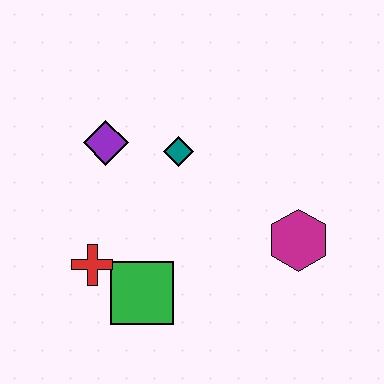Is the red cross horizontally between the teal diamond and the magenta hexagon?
No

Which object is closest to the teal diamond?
The purple diamond is closest to the teal diamond.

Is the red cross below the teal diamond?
Yes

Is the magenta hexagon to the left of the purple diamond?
No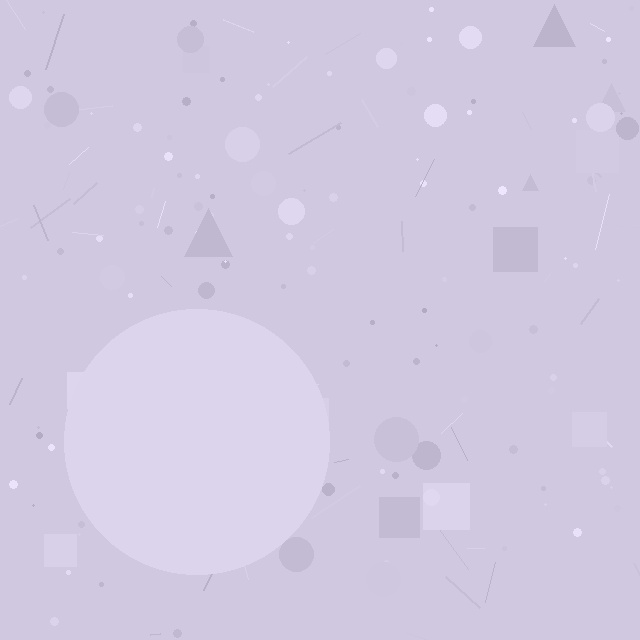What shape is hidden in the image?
A circle is hidden in the image.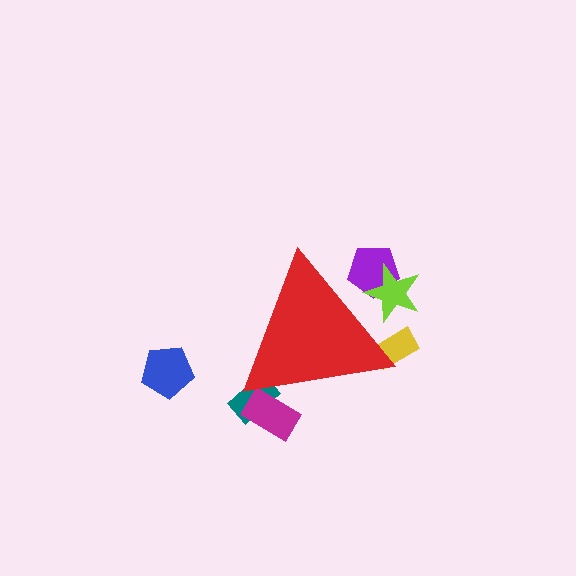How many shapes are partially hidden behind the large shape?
5 shapes are partially hidden.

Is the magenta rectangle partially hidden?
Yes, the magenta rectangle is partially hidden behind the red triangle.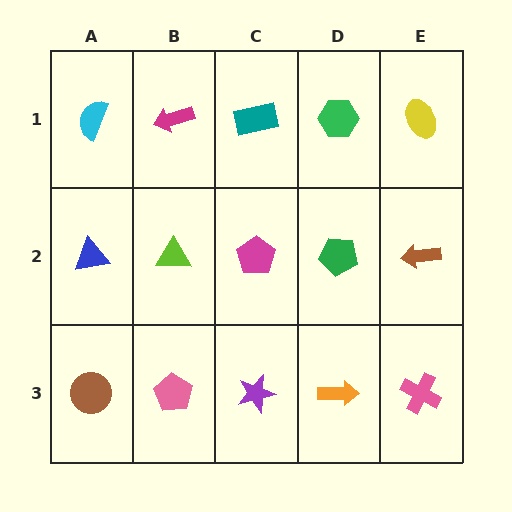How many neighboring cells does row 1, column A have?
2.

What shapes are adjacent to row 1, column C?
A magenta pentagon (row 2, column C), a magenta arrow (row 1, column B), a green hexagon (row 1, column D).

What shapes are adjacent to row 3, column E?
A brown arrow (row 2, column E), an orange arrow (row 3, column D).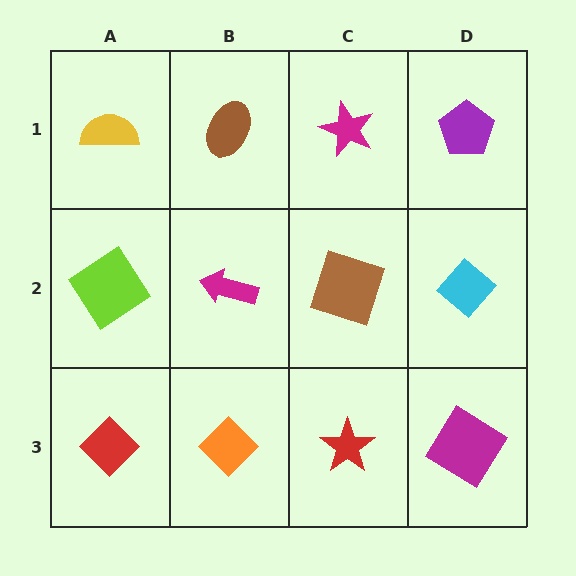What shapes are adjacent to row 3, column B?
A magenta arrow (row 2, column B), a red diamond (row 3, column A), a red star (row 3, column C).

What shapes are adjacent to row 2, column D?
A purple pentagon (row 1, column D), a magenta diamond (row 3, column D), a brown square (row 2, column C).